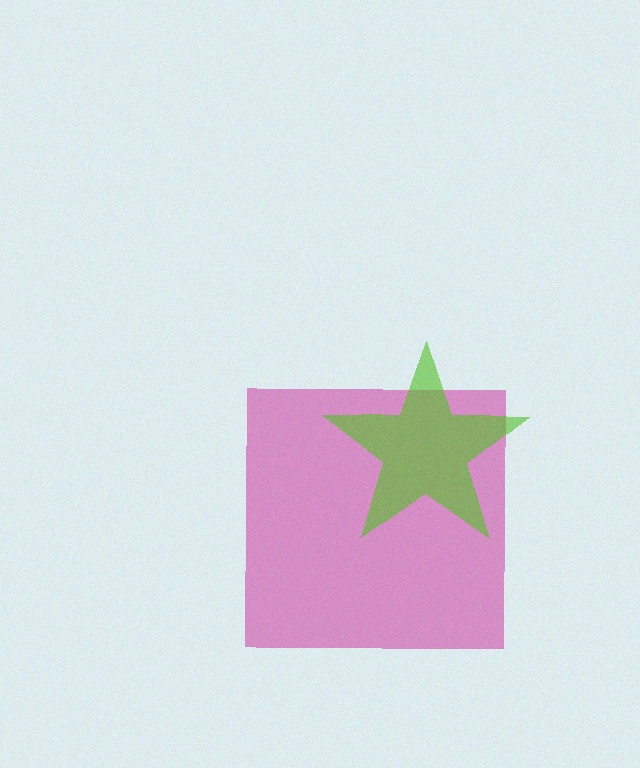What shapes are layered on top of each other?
The layered shapes are: a magenta square, a lime star.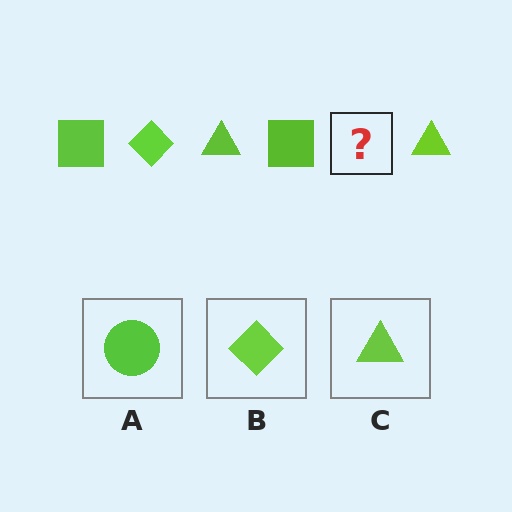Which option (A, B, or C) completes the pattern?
B.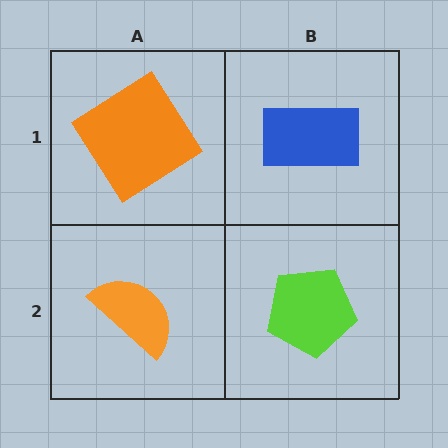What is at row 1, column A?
An orange diamond.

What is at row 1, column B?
A blue rectangle.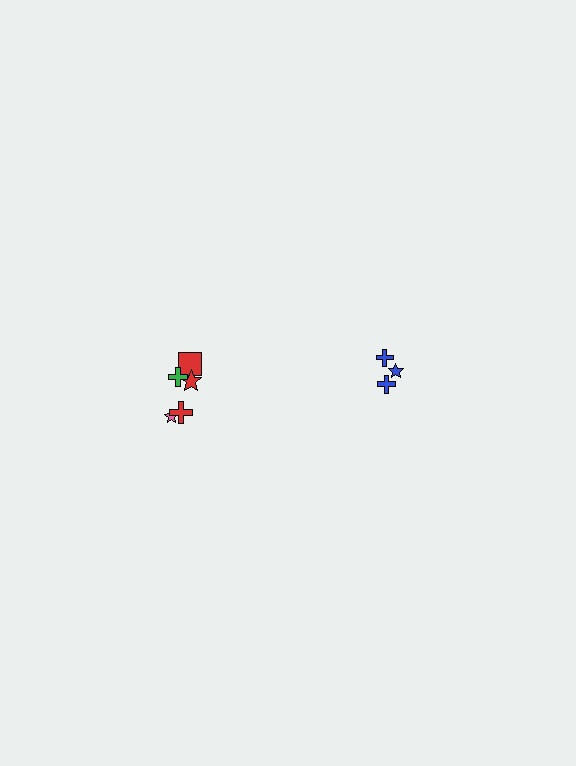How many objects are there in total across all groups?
There are 8 objects.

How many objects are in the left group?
There are 5 objects.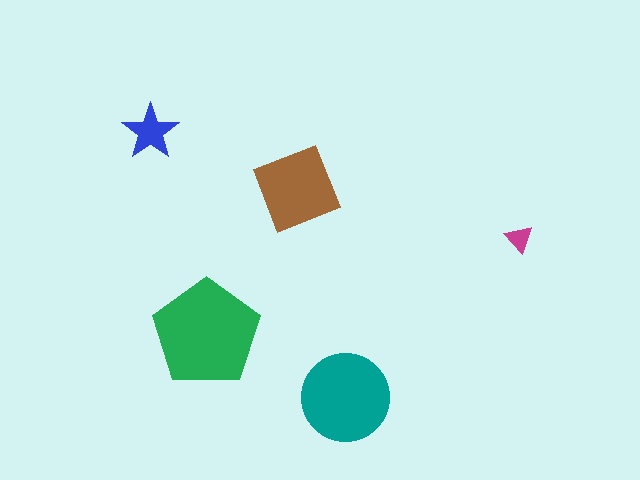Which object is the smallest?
The magenta triangle.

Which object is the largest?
The green pentagon.